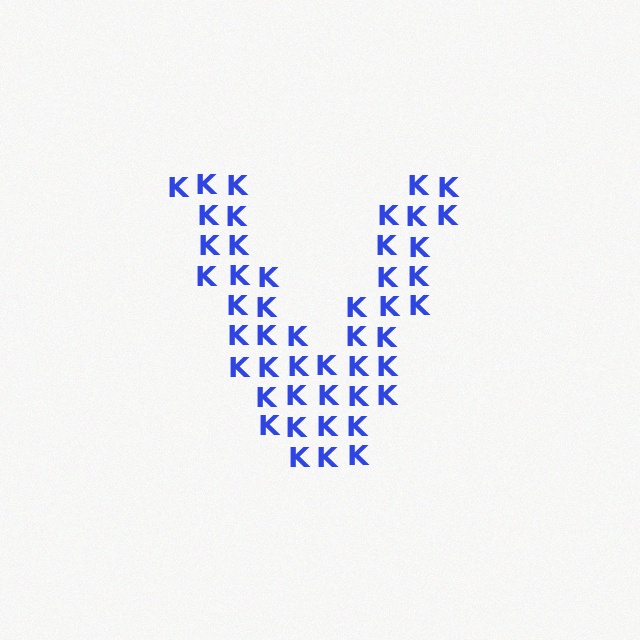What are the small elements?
The small elements are letter K's.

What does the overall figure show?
The overall figure shows the letter V.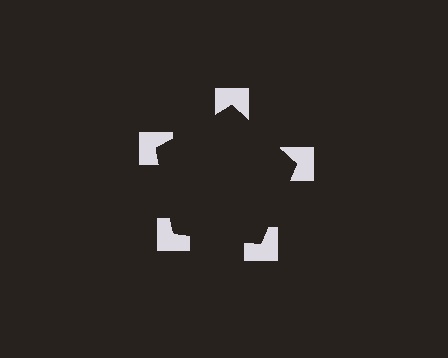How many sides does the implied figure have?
5 sides.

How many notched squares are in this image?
There are 5 — one at each vertex of the illusory pentagon.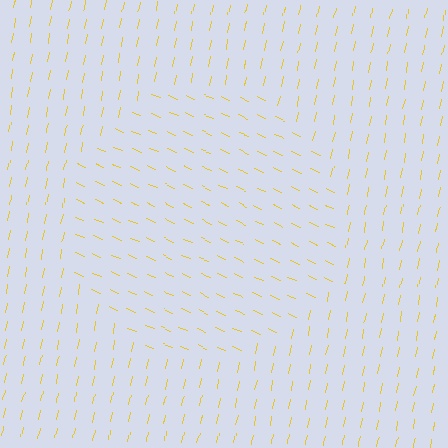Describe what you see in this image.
The image is filled with small yellow line segments. A circle region in the image has lines oriented differently from the surrounding lines, creating a visible texture boundary.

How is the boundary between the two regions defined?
The boundary is defined purely by a change in line orientation (approximately 78 degrees difference). All lines are the same color and thickness.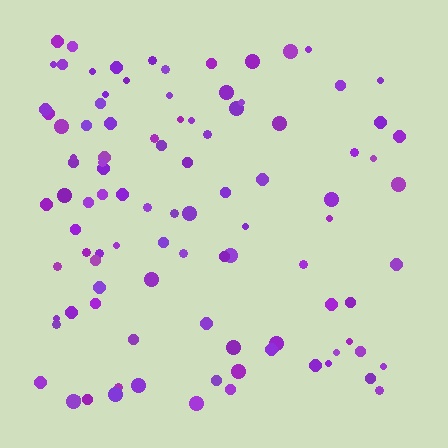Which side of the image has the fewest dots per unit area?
The right.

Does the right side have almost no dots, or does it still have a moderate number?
Still a moderate number, just noticeably fewer than the left.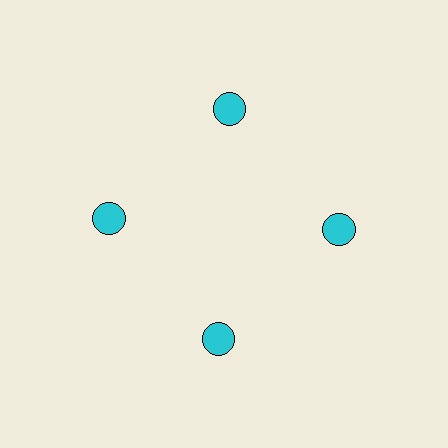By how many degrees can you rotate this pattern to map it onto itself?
The pattern maps onto itself every 90 degrees of rotation.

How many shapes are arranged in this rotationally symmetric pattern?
There are 4 shapes, arranged in 4 groups of 1.